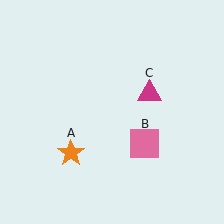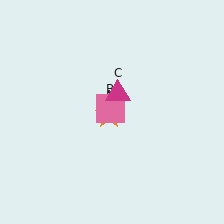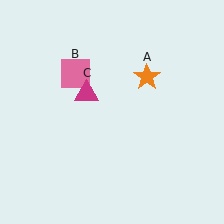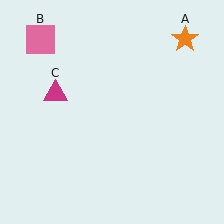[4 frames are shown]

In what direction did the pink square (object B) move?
The pink square (object B) moved up and to the left.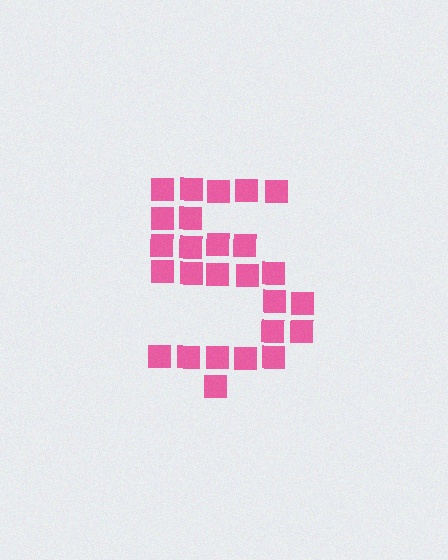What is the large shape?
The large shape is the digit 5.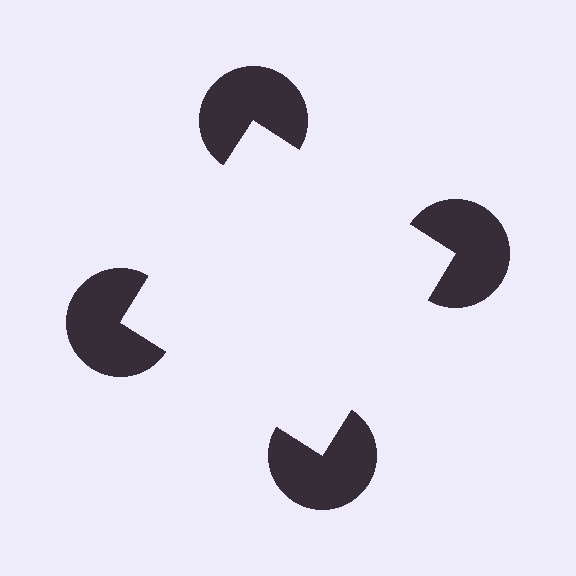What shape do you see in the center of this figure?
An illusory square — its edges are inferred from the aligned wedge cuts in the pac-man discs, not physically drawn.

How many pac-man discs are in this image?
There are 4 — one at each vertex of the illusory square.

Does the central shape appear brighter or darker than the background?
It typically appears slightly brighter than the background, even though no actual brightness change is drawn.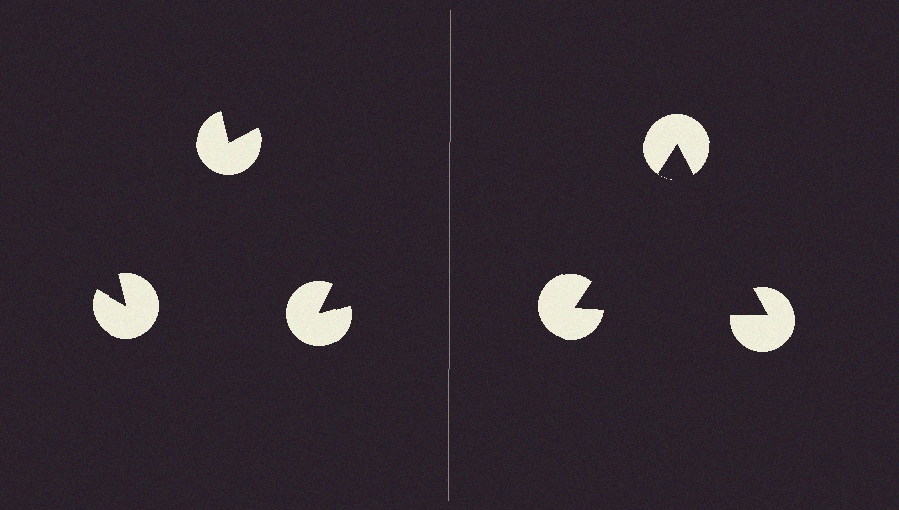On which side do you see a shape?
An illusory triangle appears on the right side. On the left side the wedge cuts are rotated, so no coherent shape forms.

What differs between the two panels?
The pac-man discs are positioned identically on both sides; only the wedge orientations differ. On the right they align to a triangle; on the left they are misaligned.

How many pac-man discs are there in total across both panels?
6 — 3 on each side.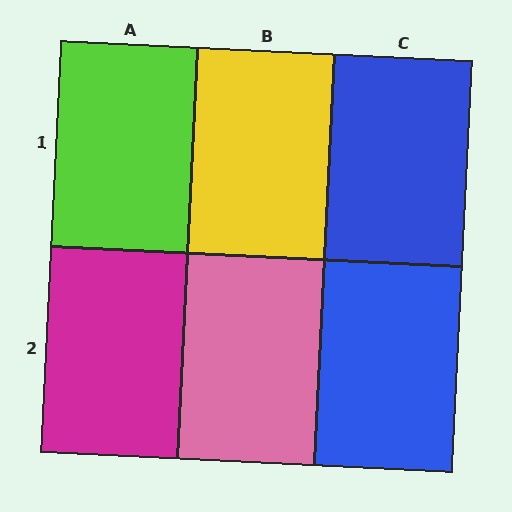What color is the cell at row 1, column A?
Lime.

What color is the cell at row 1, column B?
Yellow.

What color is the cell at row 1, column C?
Blue.